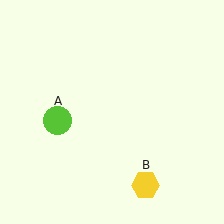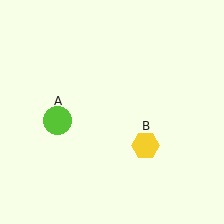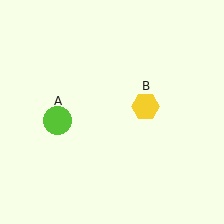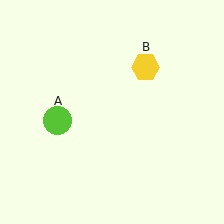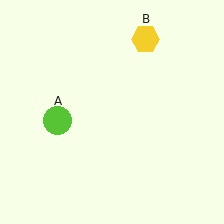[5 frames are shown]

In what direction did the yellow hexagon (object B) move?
The yellow hexagon (object B) moved up.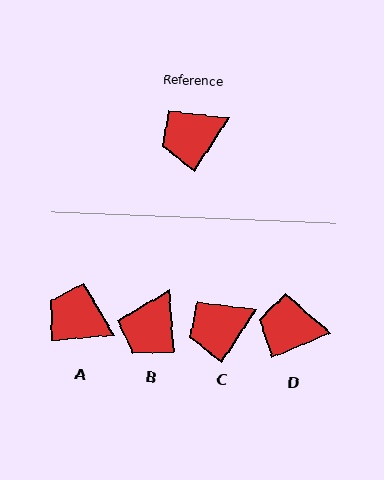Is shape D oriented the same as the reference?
No, it is off by about 34 degrees.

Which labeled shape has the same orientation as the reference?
C.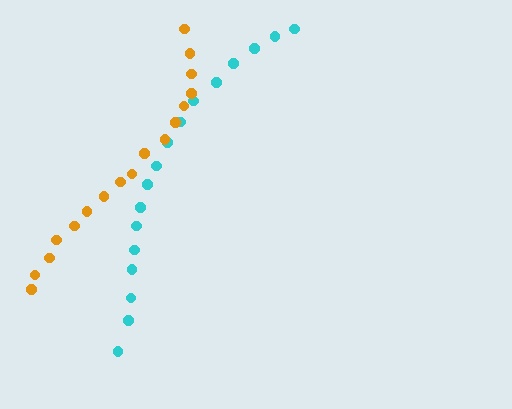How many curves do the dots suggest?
There are 2 distinct paths.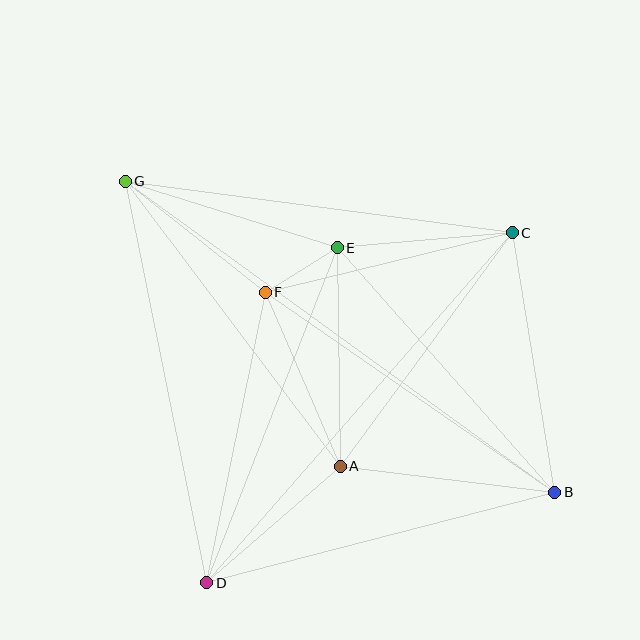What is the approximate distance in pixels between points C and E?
The distance between C and E is approximately 176 pixels.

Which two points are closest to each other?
Points E and F are closest to each other.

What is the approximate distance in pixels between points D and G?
The distance between D and G is approximately 410 pixels.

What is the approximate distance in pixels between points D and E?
The distance between D and E is approximately 360 pixels.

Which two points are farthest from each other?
Points B and G are farthest from each other.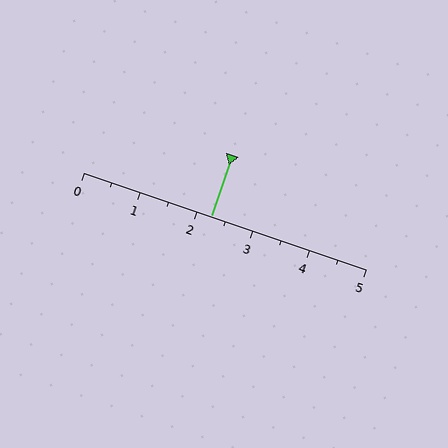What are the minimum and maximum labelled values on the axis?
The axis runs from 0 to 5.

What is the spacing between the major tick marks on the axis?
The major ticks are spaced 1 apart.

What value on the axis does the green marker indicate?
The marker indicates approximately 2.2.